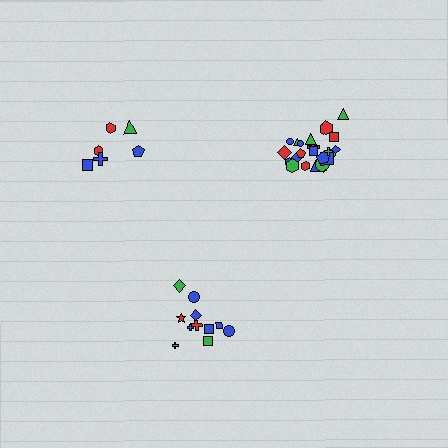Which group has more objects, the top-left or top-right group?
The top-right group.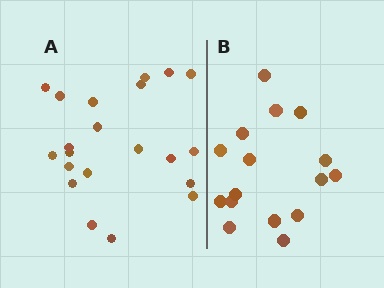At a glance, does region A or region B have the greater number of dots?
Region A (the left region) has more dots.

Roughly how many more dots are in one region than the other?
Region A has about 5 more dots than region B.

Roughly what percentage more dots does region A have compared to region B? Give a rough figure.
About 30% more.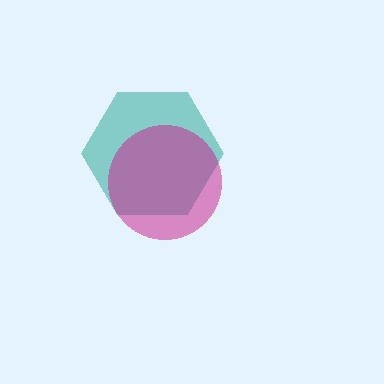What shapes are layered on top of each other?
The layered shapes are: a teal hexagon, a magenta circle.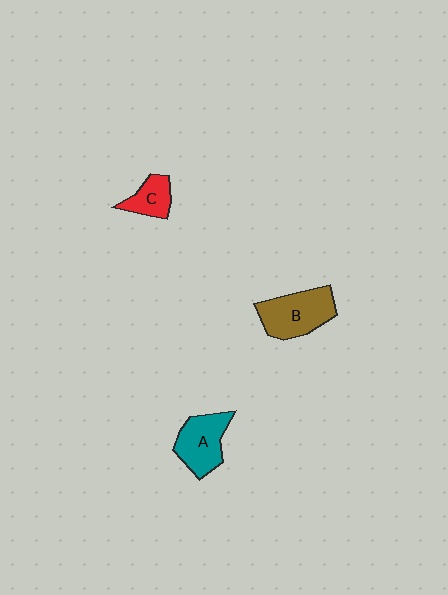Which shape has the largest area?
Shape B (brown).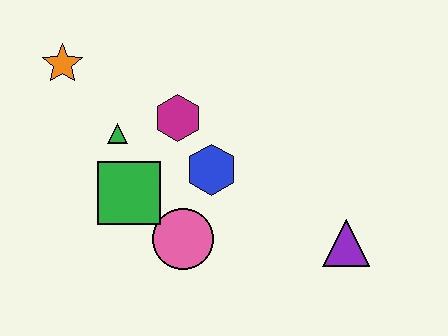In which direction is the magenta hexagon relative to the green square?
The magenta hexagon is above the green square.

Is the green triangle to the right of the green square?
No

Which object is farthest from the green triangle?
The purple triangle is farthest from the green triangle.